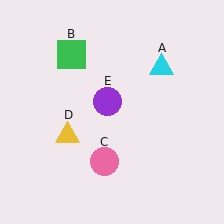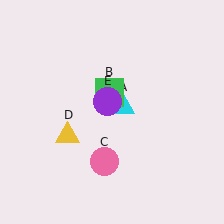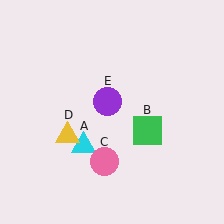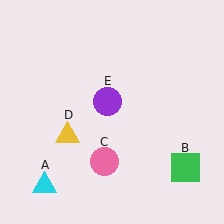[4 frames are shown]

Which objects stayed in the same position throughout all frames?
Pink circle (object C) and yellow triangle (object D) and purple circle (object E) remained stationary.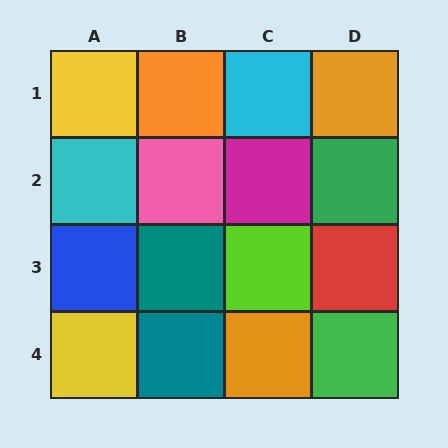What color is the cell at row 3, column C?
Lime.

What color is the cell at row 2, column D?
Green.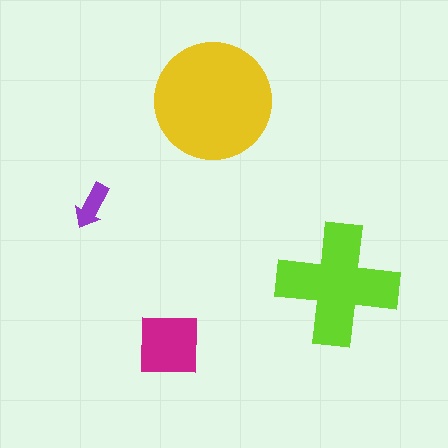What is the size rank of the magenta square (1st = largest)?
3rd.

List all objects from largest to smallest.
The yellow circle, the lime cross, the magenta square, the purple arrow.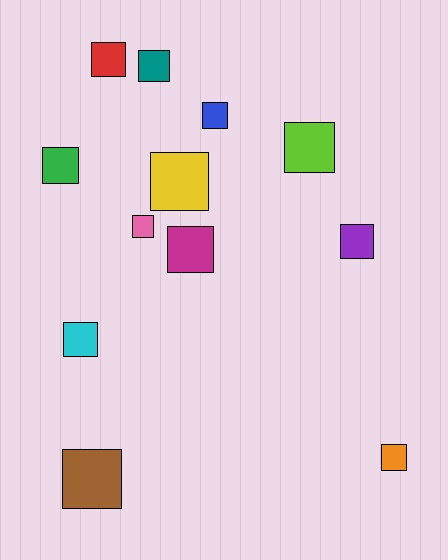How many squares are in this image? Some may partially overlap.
There are 12 squares.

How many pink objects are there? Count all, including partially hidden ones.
There is 1 pink object.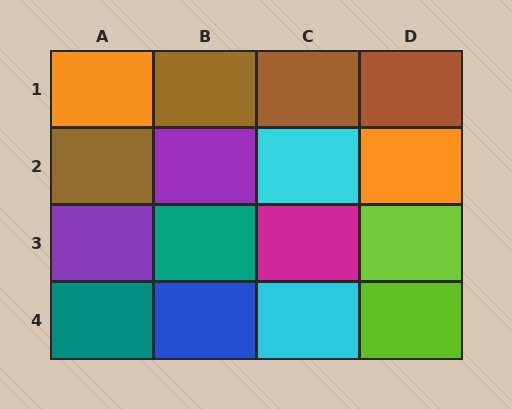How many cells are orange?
2 cells are orange.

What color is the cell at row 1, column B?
Brown.